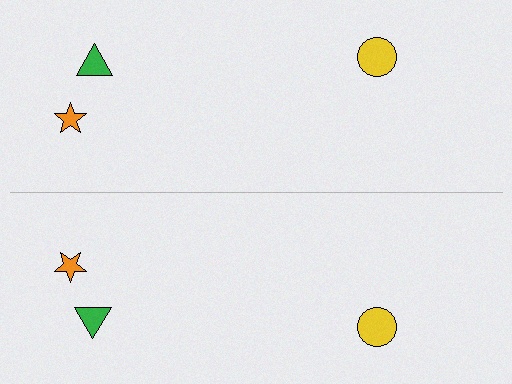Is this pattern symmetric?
Yes, this pattern has bilateral (reflection) symmetry.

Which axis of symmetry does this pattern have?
The pattern has a horizontal axis of symmetry running through the center of the image.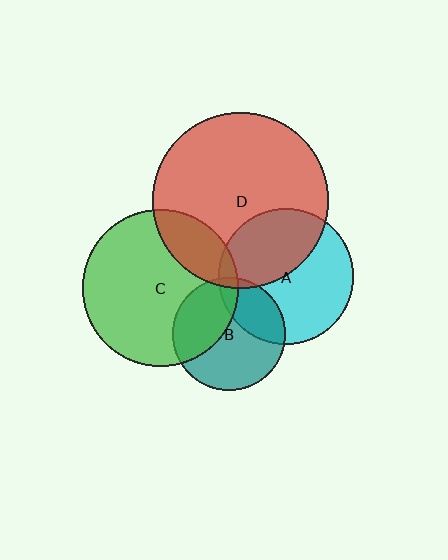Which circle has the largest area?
Circle D (red).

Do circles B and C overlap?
Yes.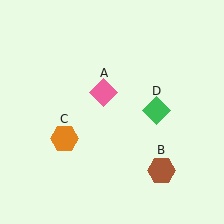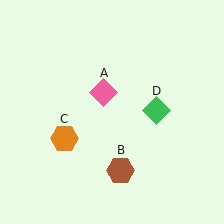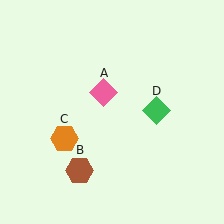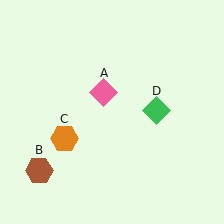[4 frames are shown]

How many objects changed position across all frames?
1 object changed position: brown hexagon (object B).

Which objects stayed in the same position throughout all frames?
Pink diamond (object A) and orange hexagon (object C) and green diamond (object D) remained stationary.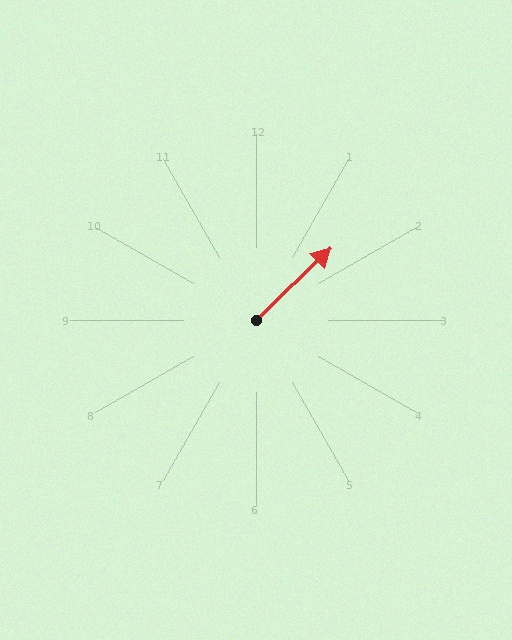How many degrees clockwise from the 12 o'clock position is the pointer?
Approximately 46 degrees.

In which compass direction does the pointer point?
Northeast.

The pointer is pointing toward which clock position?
Roughly 2 o'clock.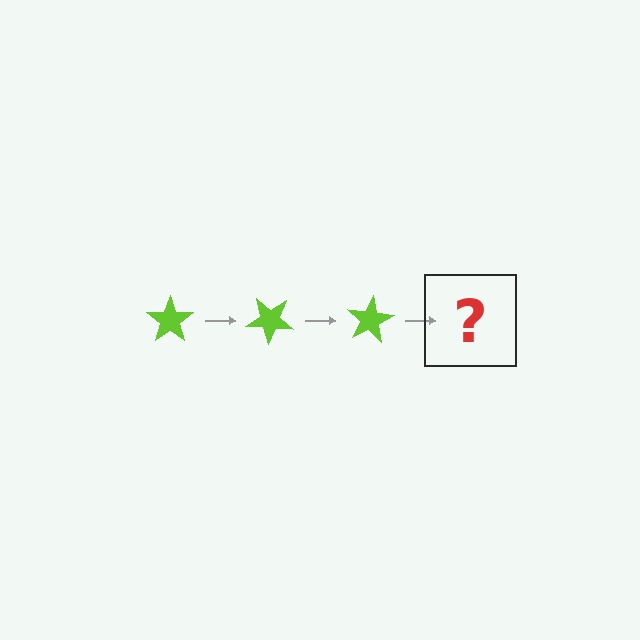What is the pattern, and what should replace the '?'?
The pattern is that the star rotates 40 degrees each step. The '?' should be a lime star rotated 120 degrees.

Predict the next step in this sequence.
The next step is a lime star rotated 120 degrees.